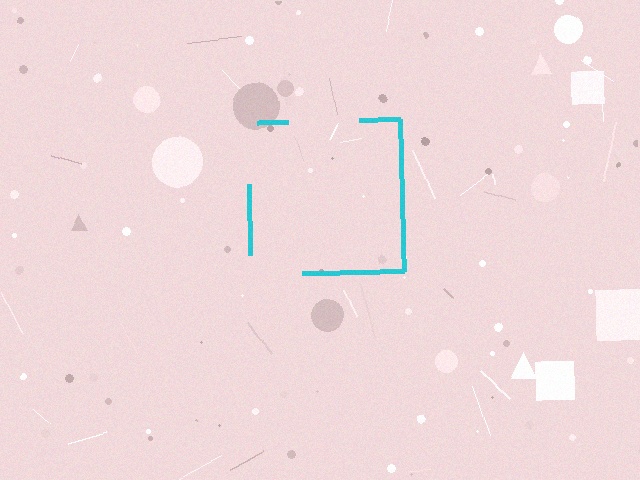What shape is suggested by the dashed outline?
The dashed outline suggests a square.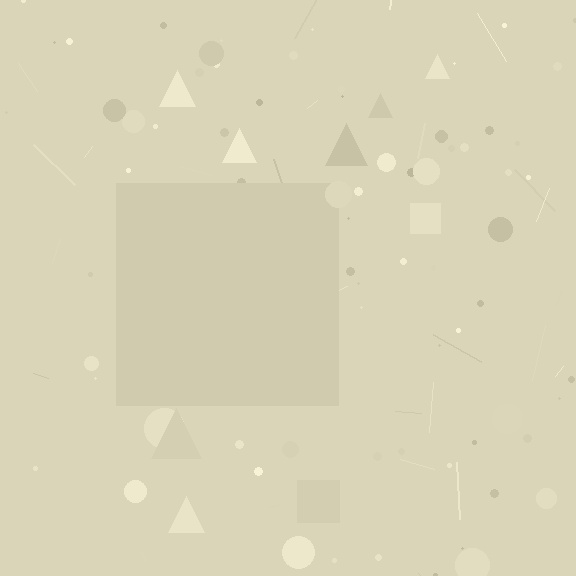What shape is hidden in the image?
A square is hidden in the image.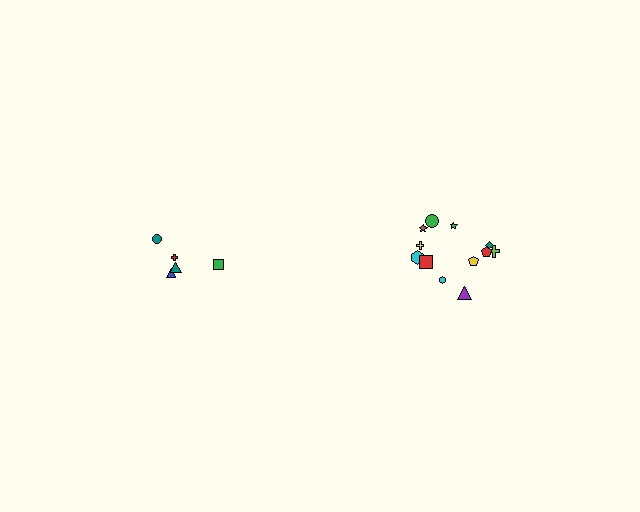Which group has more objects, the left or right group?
The right group.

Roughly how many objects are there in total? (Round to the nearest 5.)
Roughly 15 objects in total.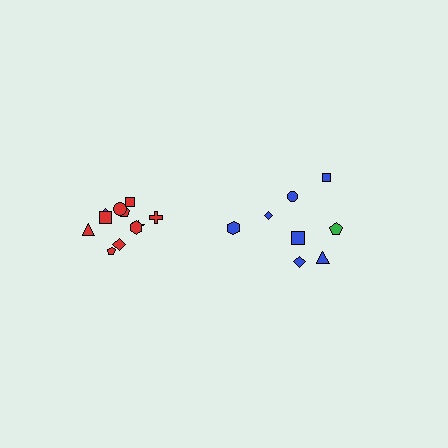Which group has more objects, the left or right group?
The left group.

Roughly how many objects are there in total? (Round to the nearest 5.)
Roughly 20 objects in total.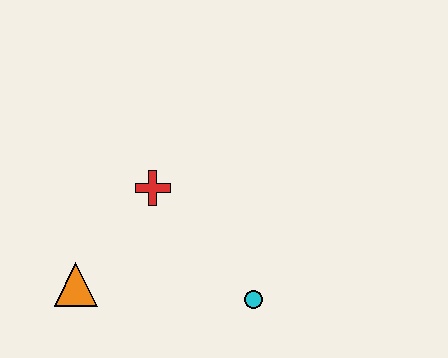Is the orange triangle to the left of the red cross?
Yes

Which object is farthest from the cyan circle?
The orange triangle is farthest from the cyan circle.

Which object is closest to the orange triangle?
The red cross is closest to the orange triangle.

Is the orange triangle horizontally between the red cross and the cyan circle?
No